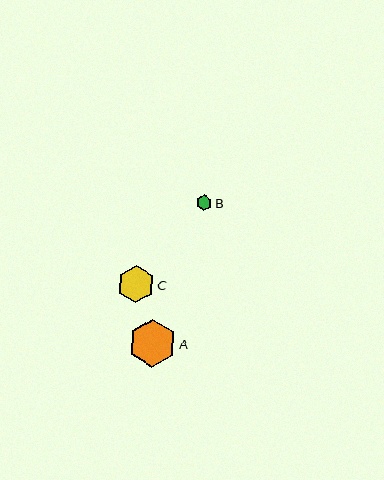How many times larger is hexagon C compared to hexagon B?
Hexagon C is approximately 2.4 times the size of hexagon B.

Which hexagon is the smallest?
Hexagon B is the smallest with a size of approximately 16 pixels.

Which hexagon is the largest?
Hexagon A is the largest with a size of approximately 48 pixels.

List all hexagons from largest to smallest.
From largest to smallest: A, C, B.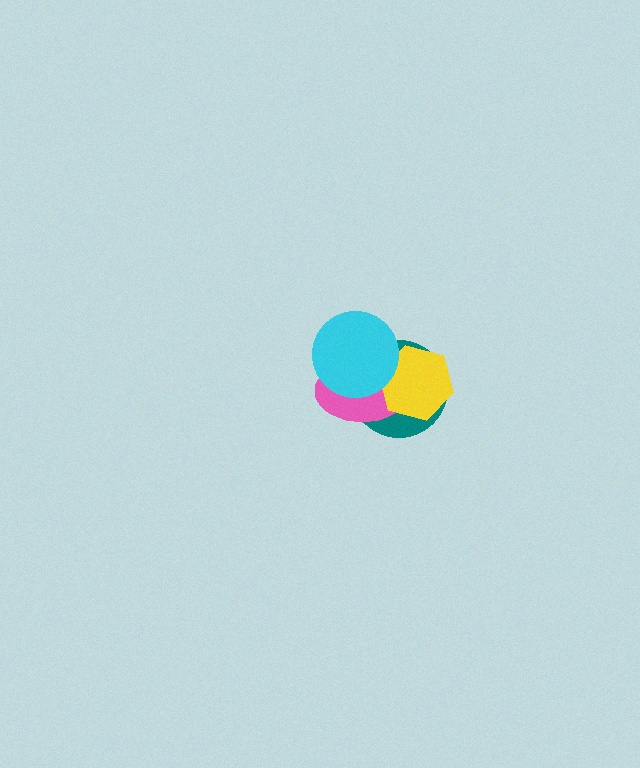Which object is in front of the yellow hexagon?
The cyan circle is in front of the yellow hexagon.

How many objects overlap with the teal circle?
3 objects overlap with the teal circle.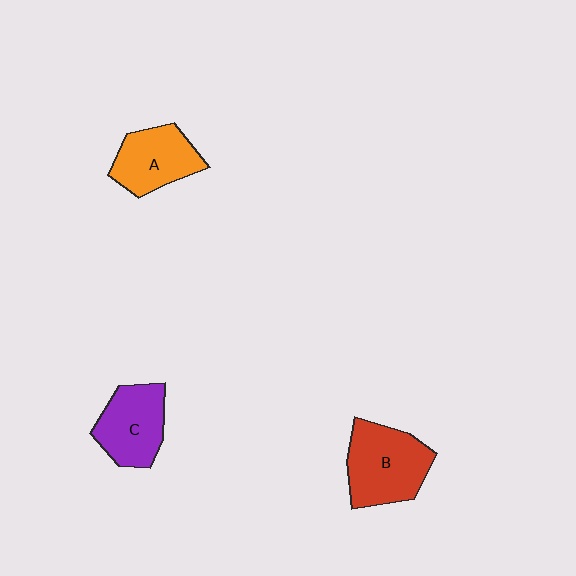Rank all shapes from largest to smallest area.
From largest to smallest: B (red), C (purple), A (orange).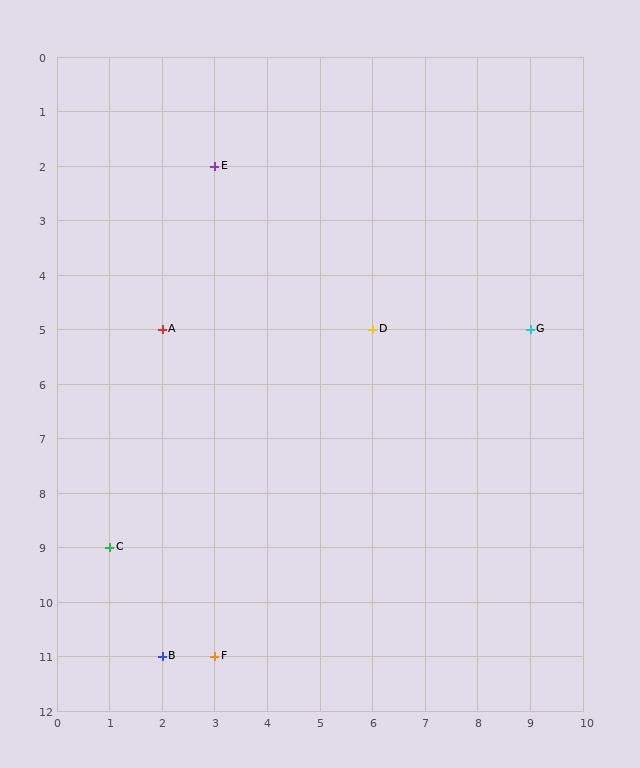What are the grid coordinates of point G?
Point G is at grid coordinates (9, 5).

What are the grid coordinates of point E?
Point E is at grid coordinates (3, 2).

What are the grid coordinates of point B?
Point B is at grid coordinates (2, 11).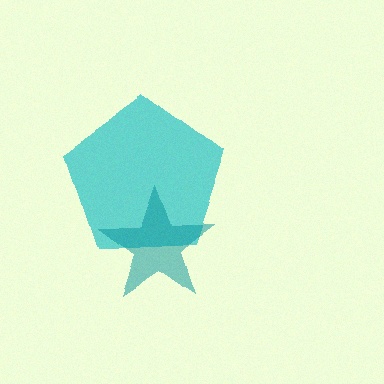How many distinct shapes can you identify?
There are 2 distinct shapes: a cyan pentagon, a teal star.